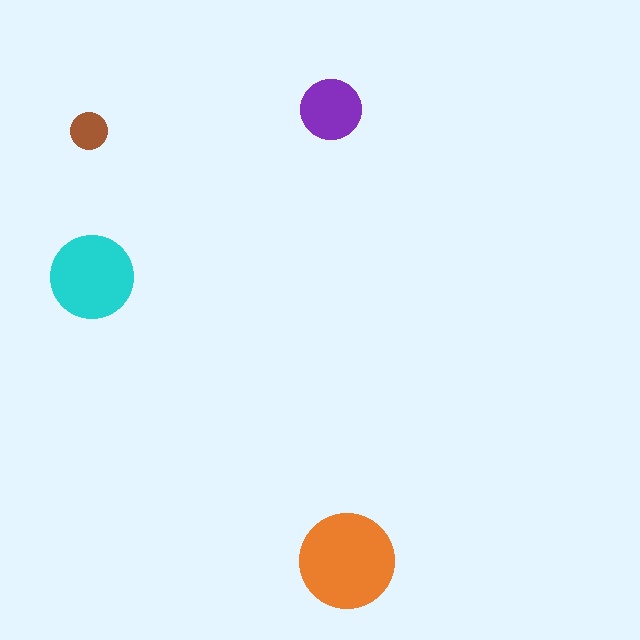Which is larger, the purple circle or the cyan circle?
The cyan one.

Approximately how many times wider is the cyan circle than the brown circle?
About 2.5 times wider.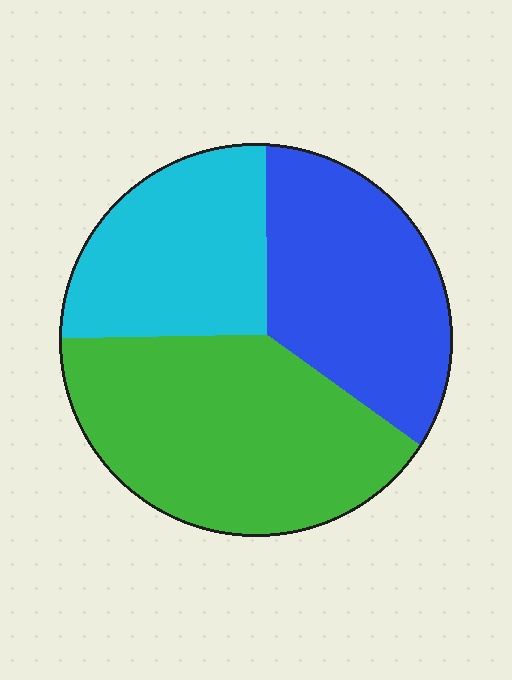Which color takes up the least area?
Cyan, at roughly 25%.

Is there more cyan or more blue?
Blue.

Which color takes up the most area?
Green, at roughly 40%.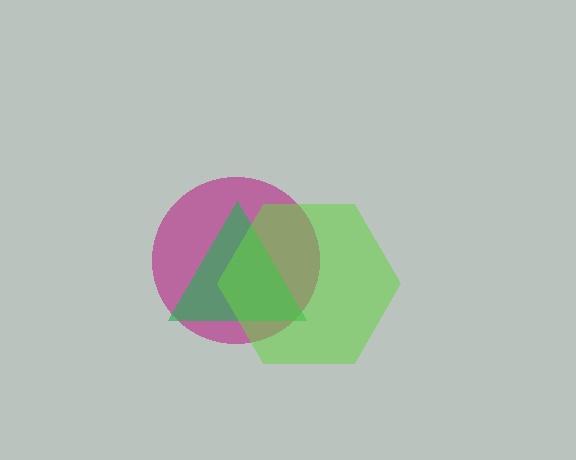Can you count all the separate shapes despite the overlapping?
Yes, there are 3 separate shapes.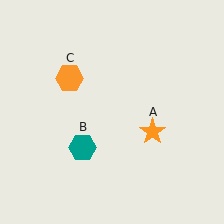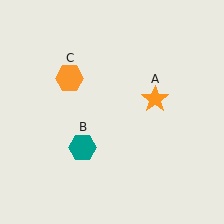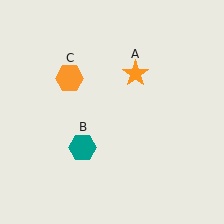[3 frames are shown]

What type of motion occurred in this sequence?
The orange star (object A) rotated counterclockwise around the center of the scene.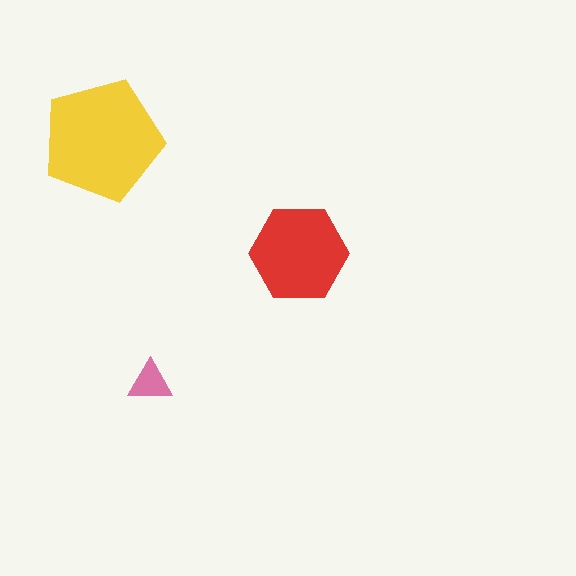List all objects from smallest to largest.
The pink triangle, the red hexagon, the yellow pentagon.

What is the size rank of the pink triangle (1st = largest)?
3rd.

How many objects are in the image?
There are 3 objects in the image.